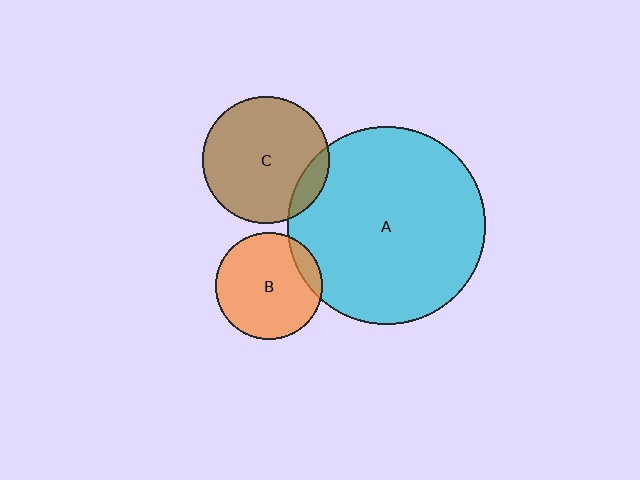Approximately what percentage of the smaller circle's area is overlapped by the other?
Approximately 10%.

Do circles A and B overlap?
Yes.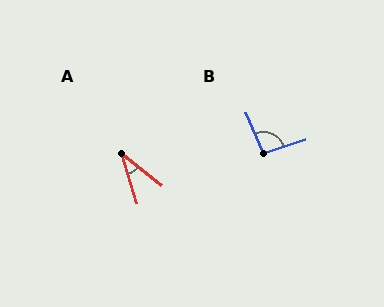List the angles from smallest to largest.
A (34°), B (94°).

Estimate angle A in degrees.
Approximately 34 degrees.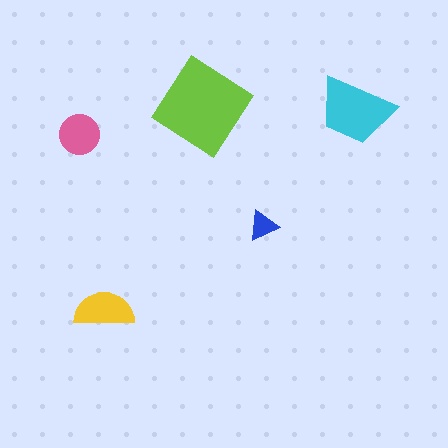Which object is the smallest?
The blue triangle.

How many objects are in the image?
There are 5 objects in the image.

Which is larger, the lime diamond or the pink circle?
The lime diamond.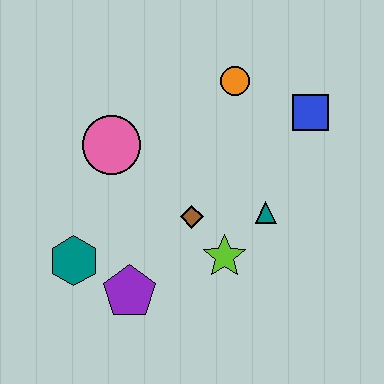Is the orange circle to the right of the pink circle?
Yes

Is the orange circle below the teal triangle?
No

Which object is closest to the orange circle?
The blue square is closest to the orange circle.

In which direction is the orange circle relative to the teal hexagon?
The orange circle is above the teal hexagon.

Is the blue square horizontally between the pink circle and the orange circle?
No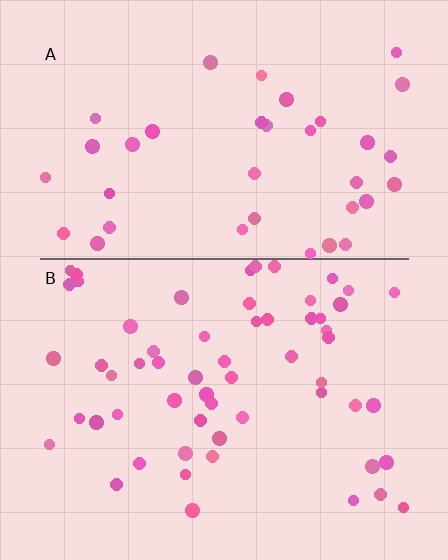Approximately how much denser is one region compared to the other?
Approximately 1.6× — region B over region A.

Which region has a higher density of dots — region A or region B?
B (the bottom).